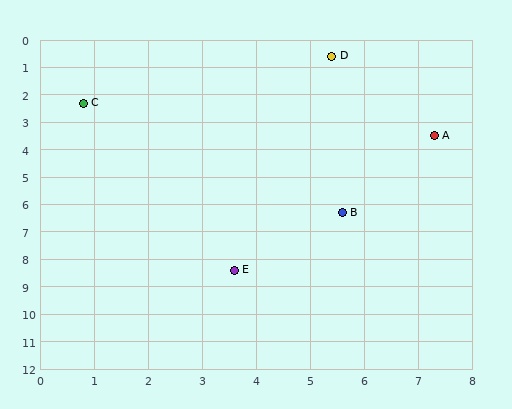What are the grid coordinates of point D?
Point D is at approximately (5.4, 0.6).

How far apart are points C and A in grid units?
Points C and A are about 6.6 grid units apart.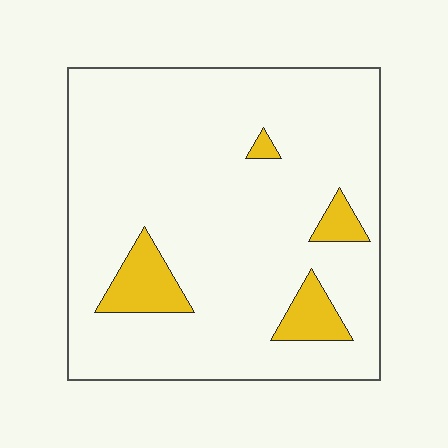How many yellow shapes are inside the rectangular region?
4.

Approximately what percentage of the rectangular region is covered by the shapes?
Approximately 10%.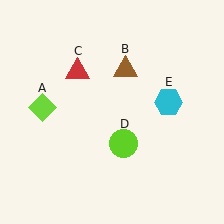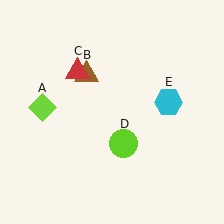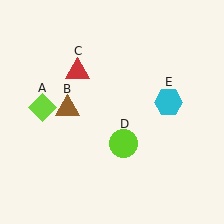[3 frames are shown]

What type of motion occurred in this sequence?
The brown triangle (object B) rotated counterclockwise around the center of the scene.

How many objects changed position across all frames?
1 object changed position: brown triangle (object B).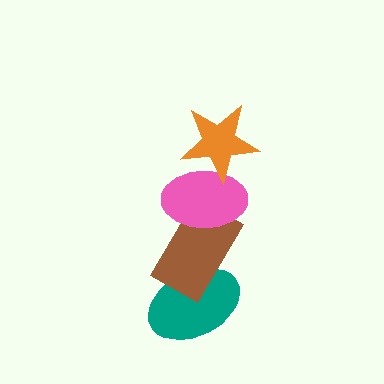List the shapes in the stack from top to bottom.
From top to bottom: the orange star, the pink ellipse, the brown rectangle, the teal ellipse.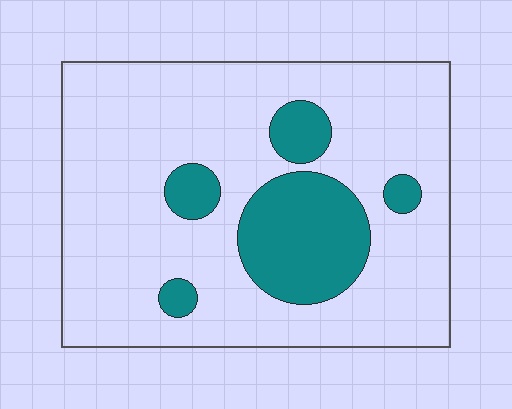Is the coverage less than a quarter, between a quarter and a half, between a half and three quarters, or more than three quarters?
Less than a quarter.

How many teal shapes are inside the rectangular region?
5.